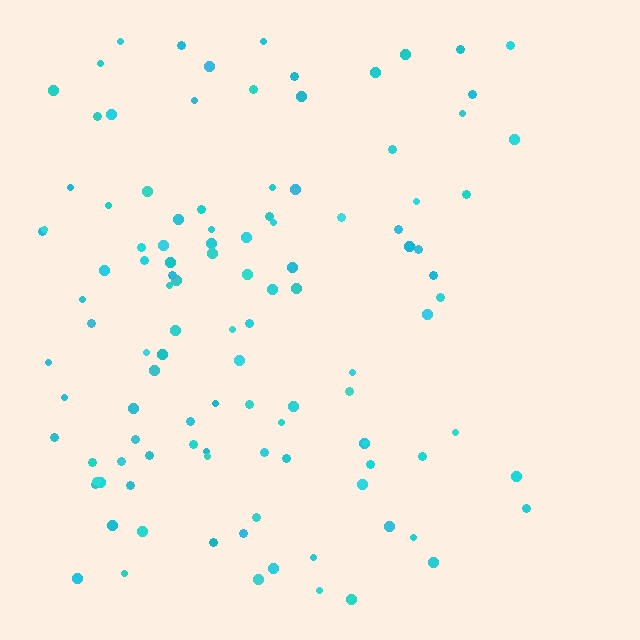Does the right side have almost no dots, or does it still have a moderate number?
Still a moderate number, just noticeably fewer than the left.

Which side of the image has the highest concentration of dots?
The left.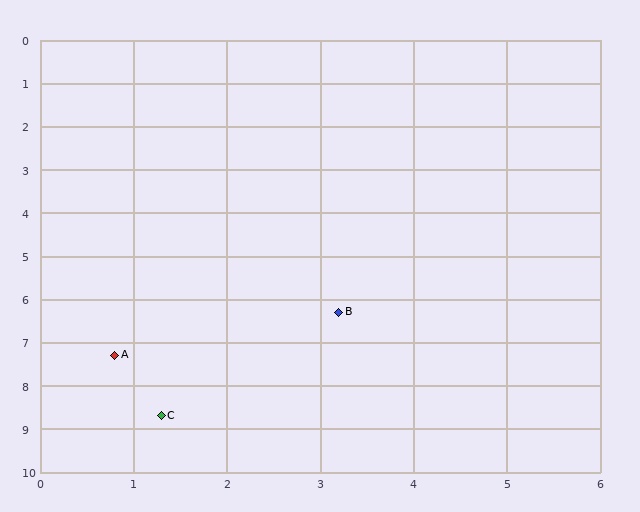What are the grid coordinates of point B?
Point B is at approximately (3.2, 6.3).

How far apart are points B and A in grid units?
Points B and A are about 2.6 grid units apart.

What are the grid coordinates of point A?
Point A is at approximately (0.8, 7.3).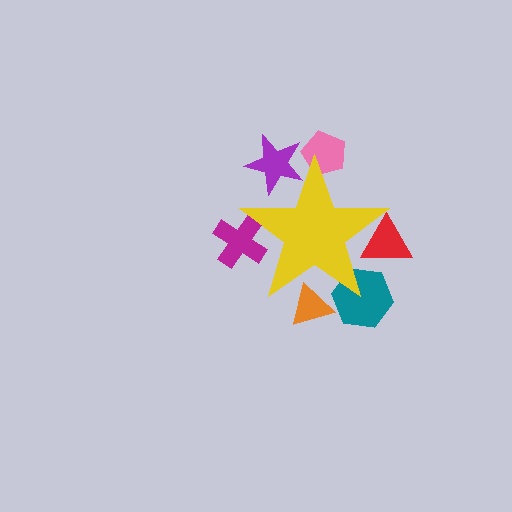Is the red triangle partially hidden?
Yes, the red triangle is partially hidden behind the yellow star.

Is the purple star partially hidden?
Yes, the purple star is partially hidden behind the yellow star.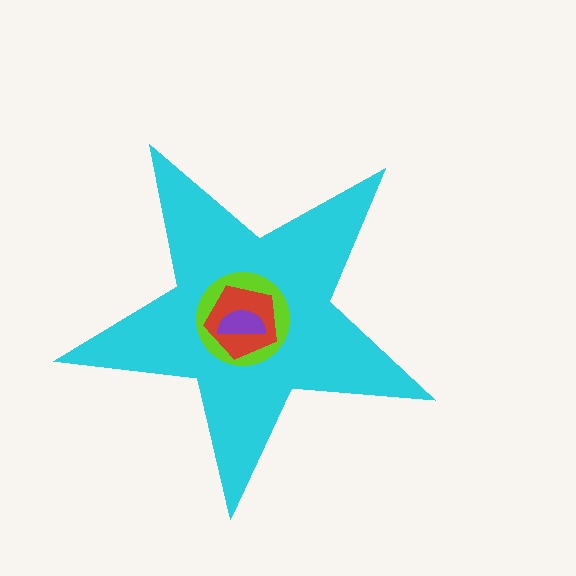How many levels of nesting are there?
4.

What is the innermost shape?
The purple semicircle.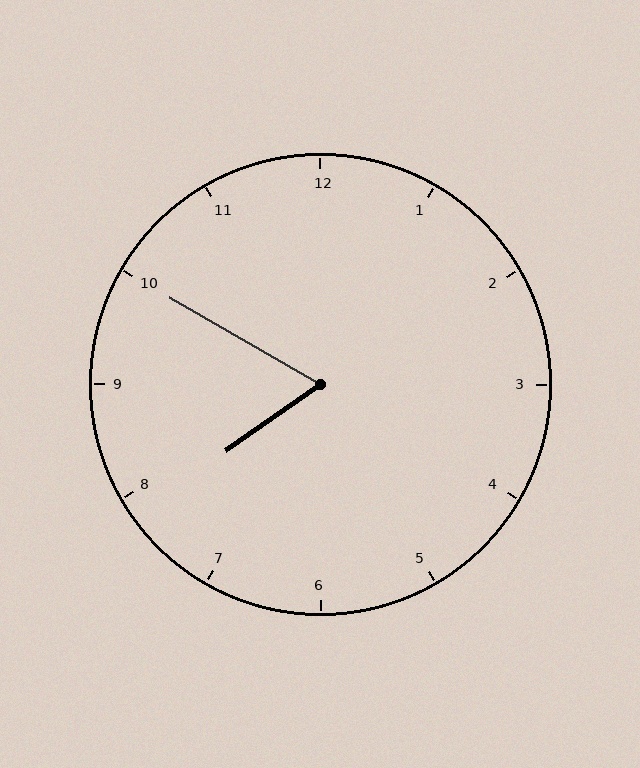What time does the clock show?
7:50.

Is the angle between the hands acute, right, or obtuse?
It is acute.